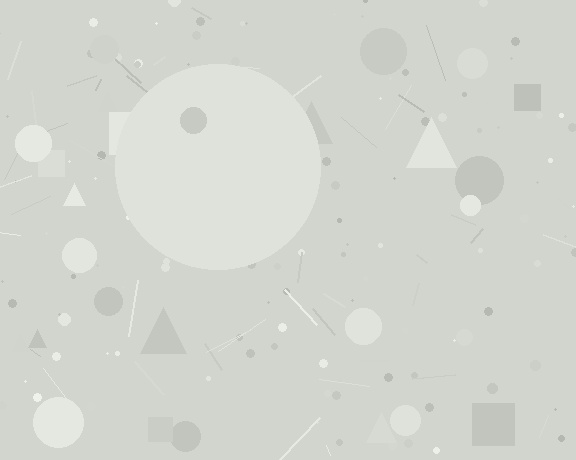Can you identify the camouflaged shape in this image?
The camouflaged shape is a circle.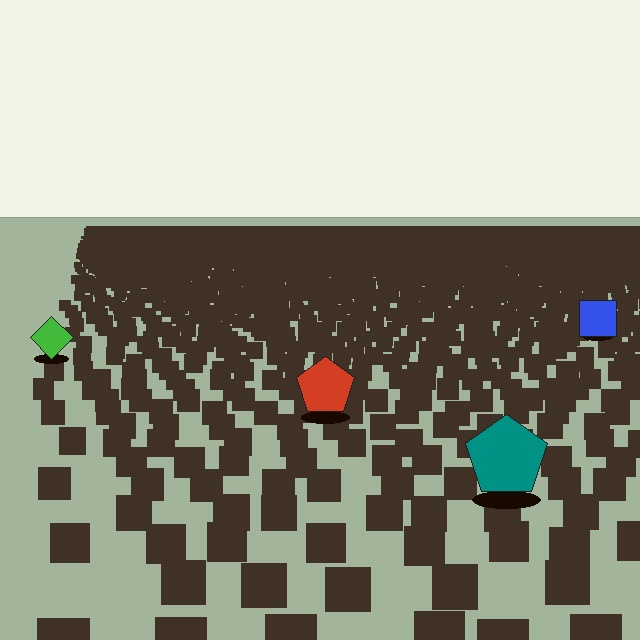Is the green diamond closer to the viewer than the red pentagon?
No. The red pentagon is closer — you can tell from the texture gradient: the ground texture is coarser near it.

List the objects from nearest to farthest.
From nearest to farthest: the teal pentagon, the red pentagon, the green diamond, the blue square.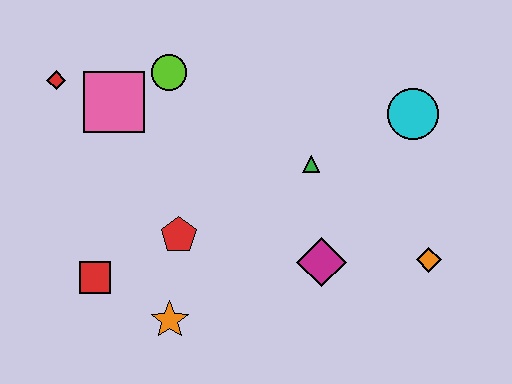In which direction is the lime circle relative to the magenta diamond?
The lime circle is above the magenta diamond.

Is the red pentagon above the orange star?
Yes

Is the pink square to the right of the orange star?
No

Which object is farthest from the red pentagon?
The cyan circle is farthest from the red pentagon.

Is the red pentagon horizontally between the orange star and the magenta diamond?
Yes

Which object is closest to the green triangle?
The magenta diamond is closest to the green triangle.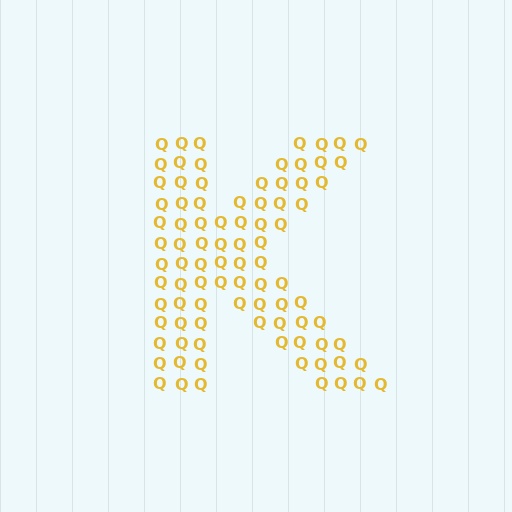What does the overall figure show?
The overall figure shows the letter K.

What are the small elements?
The small elements are letter Q's.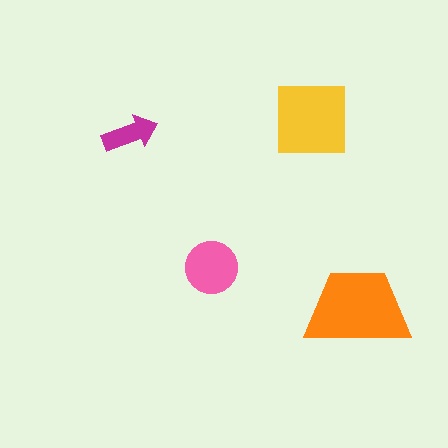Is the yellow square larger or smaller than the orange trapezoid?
Smaller.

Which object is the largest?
The orange trapezoid.